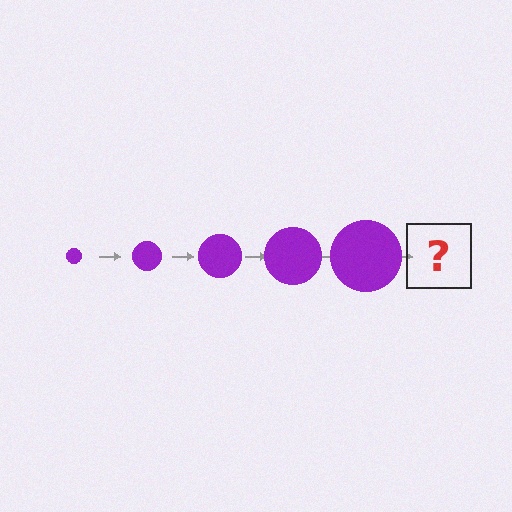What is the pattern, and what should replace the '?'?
The pattern is that the circle gets progressively larger each step. The '?' should be a purple circle, larger than the previous one.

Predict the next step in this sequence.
The next step is a purple circle, larger than the previous one.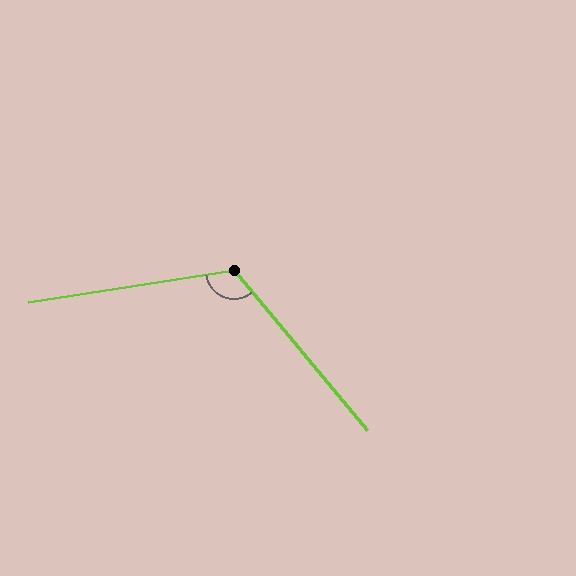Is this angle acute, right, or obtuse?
It is obtuse.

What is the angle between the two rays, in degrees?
Approximately 121 degrees.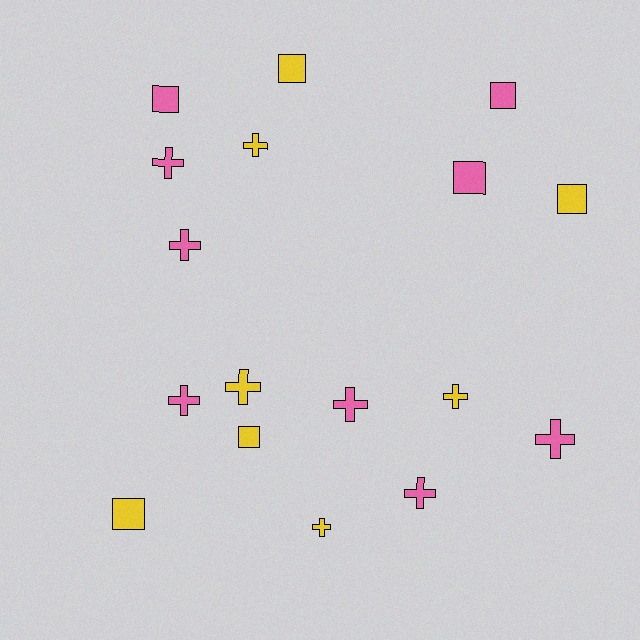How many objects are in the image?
There are 17 objects.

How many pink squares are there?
There are 3 pink squares.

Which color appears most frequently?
Pink, with 9 objects.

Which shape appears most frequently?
Cross, with 10 objects.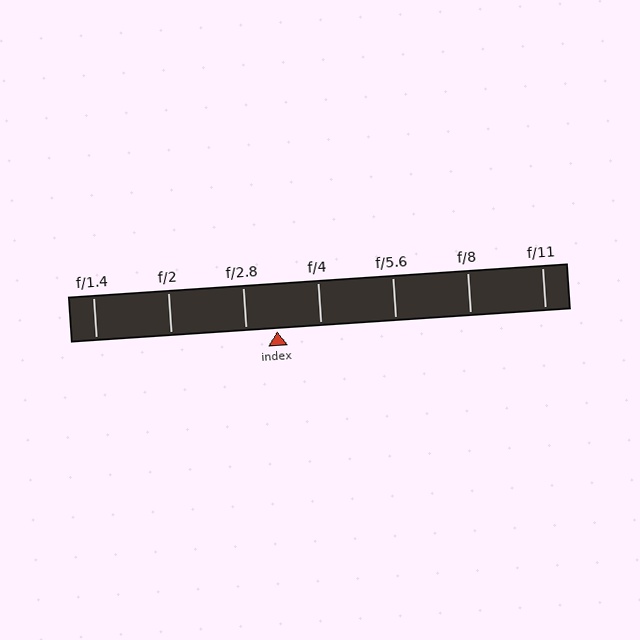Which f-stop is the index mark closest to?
The index mark is closest to f/2.8.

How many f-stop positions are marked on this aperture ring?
There are 7 f-stop positions marked.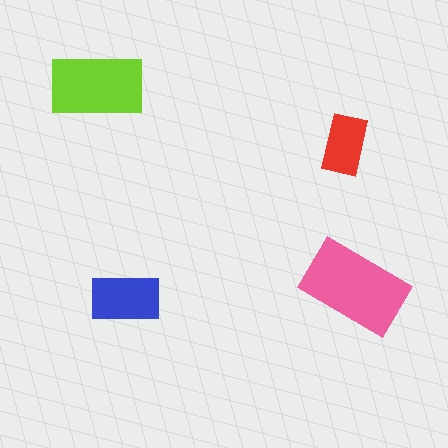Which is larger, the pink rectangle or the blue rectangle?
The pink one.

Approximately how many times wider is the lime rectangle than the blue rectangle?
About 1.5 times wider.